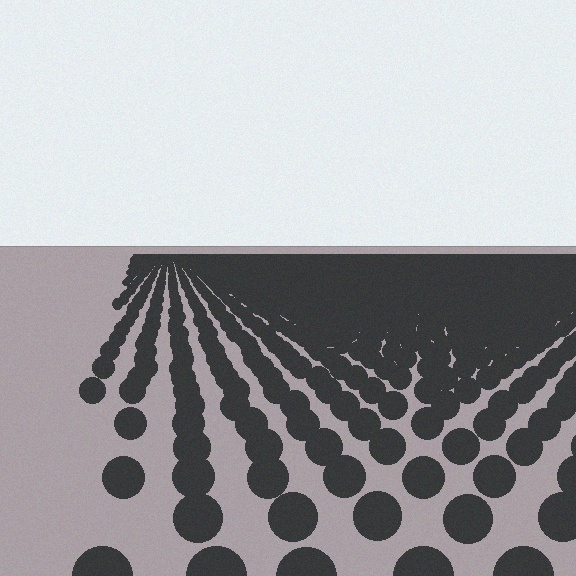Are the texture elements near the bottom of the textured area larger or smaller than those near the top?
Larger. Near the bottom, elements are closer to the viewer and appear at a bigger on-screen size.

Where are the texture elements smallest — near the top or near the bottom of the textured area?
Near the top.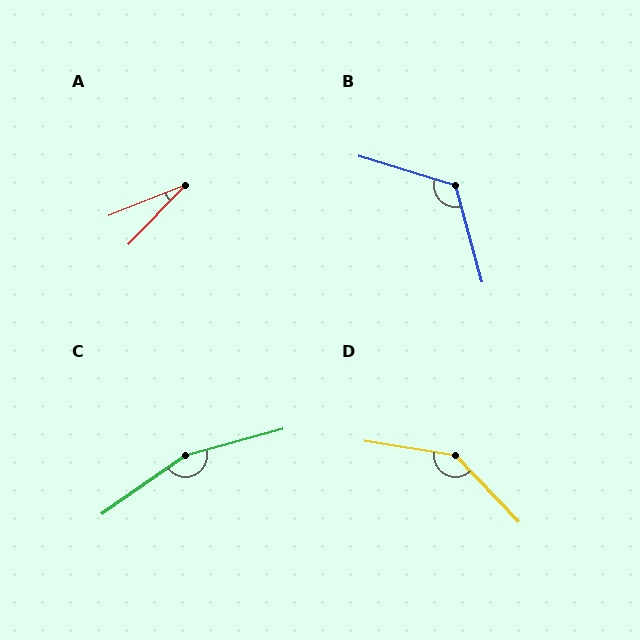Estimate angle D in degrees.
Approximately 142 degrees.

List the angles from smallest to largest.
A (25°), B (122°), D (142°), C (160°).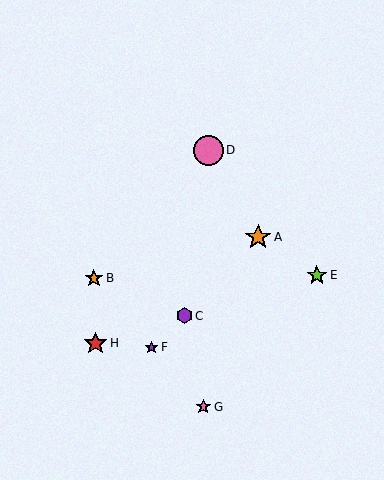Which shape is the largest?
The pink circle (labeled D) is the largest.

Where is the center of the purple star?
The center of the purple star is at (152, 347).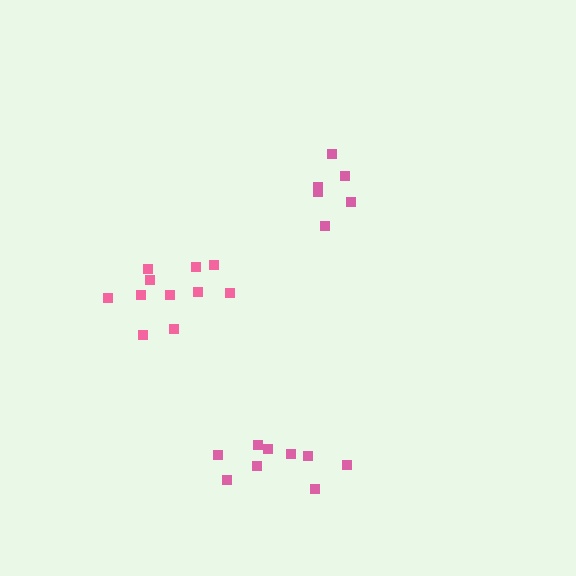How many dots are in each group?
Group 1: 6 dots, Group 2: 11 dots, Group 3: 9 dots (26 total).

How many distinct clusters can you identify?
There are 3 distinct clusters.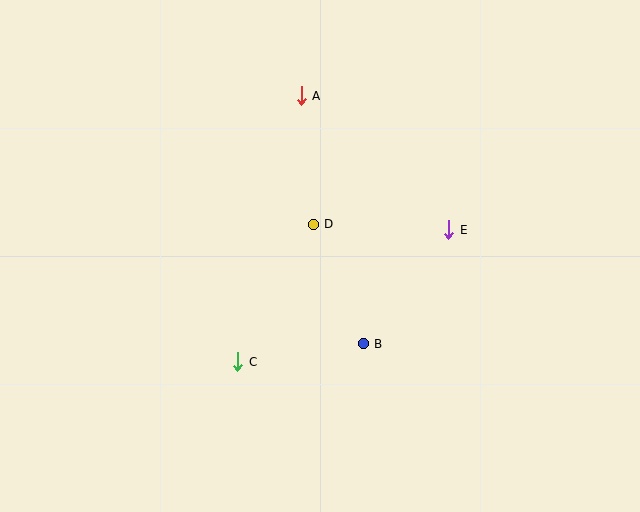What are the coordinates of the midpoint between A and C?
The midpoint between A and C is at (269, 229).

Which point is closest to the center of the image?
Point D at (313, 224) is closest to the center.